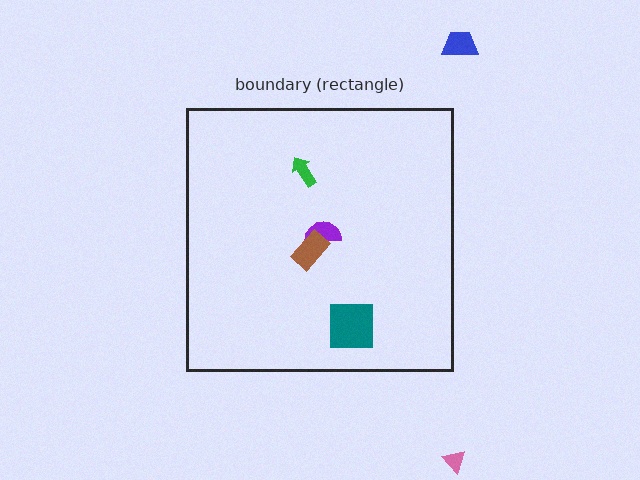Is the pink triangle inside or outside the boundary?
Outside.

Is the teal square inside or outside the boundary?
Inside.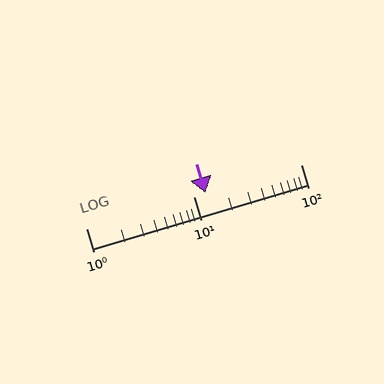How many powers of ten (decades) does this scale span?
The scale spans 2 decades, from 1 to 100.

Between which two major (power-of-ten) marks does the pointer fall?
The pointer is between 10 and 100.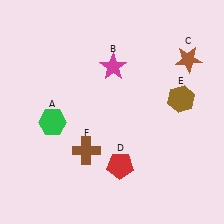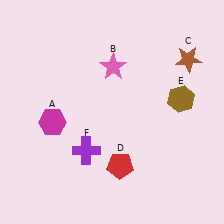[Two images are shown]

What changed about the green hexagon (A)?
In Image 1, A is green. In Image 2, it changed to magenta.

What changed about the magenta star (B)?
In Image 1, B is magenta. In Image 2, it changed to pink.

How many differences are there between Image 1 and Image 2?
There are 3 differences between the two images.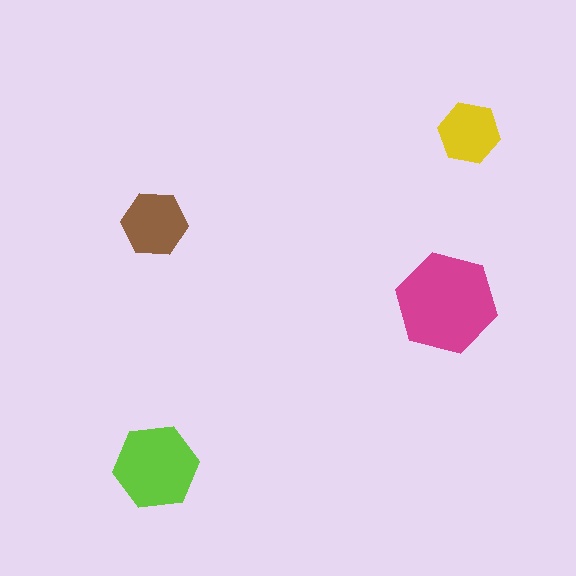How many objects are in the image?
There are 4 objects in the image.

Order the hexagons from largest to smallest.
the magenta one, the lime one, the brown one, the yellow one.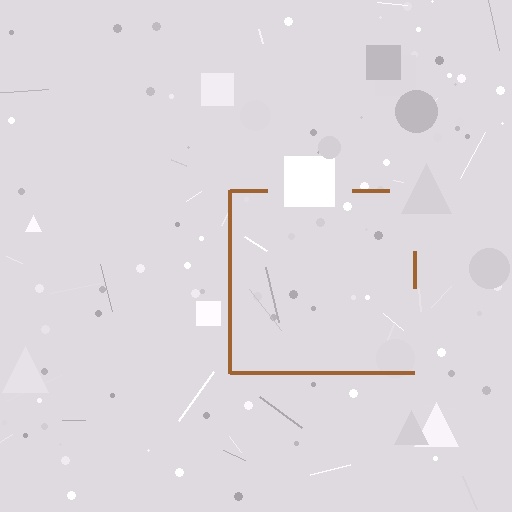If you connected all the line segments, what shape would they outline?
They would outline a square.